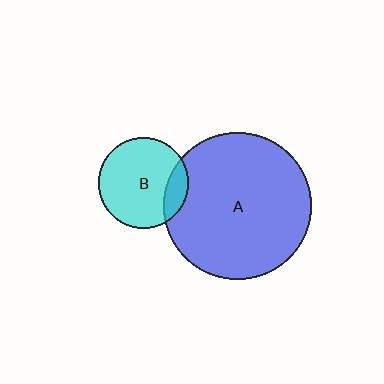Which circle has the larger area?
Circle A (blue).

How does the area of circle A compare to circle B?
Approximately 2.6 times.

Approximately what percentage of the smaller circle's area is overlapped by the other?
Approximately 15%.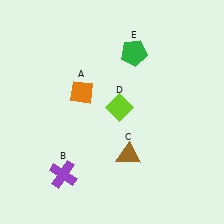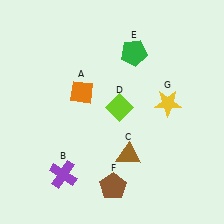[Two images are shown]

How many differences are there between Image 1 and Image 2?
There are 2 differences between the two images.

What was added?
A brown pentagon (F), a yellow star (G) were added in Image 2.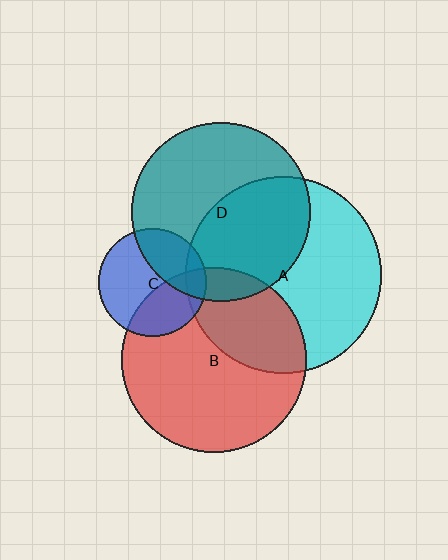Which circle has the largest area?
Circle A (cyan).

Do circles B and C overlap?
Yes.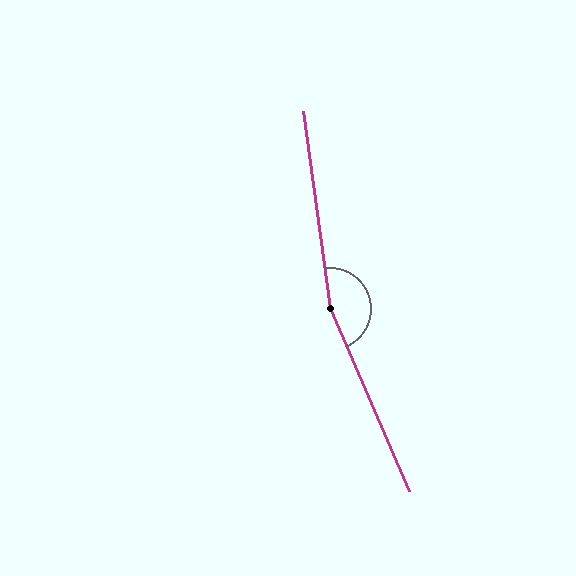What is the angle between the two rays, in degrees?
Approximately 164 degrees.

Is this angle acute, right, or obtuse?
It is obtuse.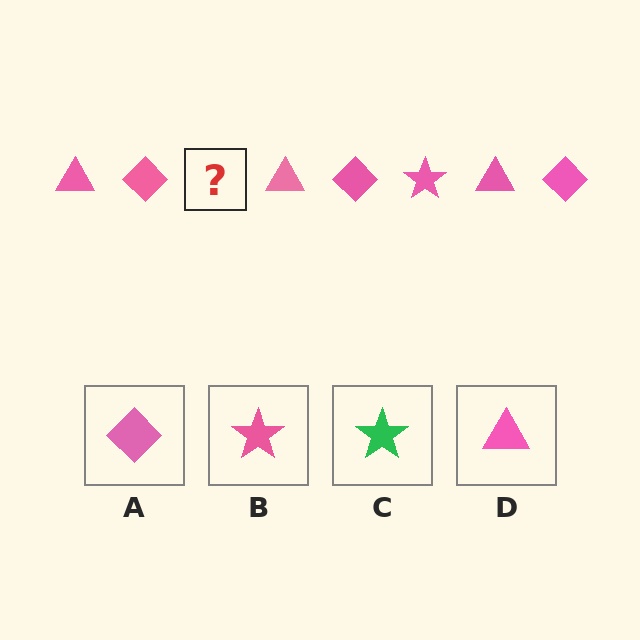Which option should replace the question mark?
Option B.